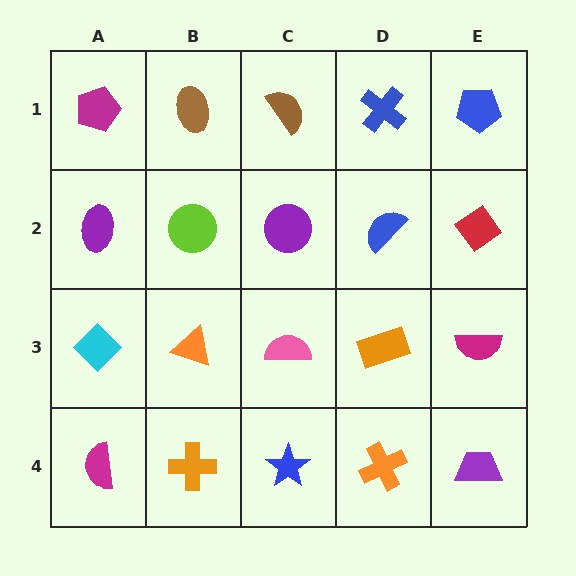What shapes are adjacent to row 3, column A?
A purple ellipse (row 2, column A), a magenta semicircle (row 4, column A), an orange triangle (row 3, column B).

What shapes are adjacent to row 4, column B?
An orange triangle (row 3, column B), a magenta semicircle (row 4, column A), a blue star (row 4, column C).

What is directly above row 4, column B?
An orange triangle.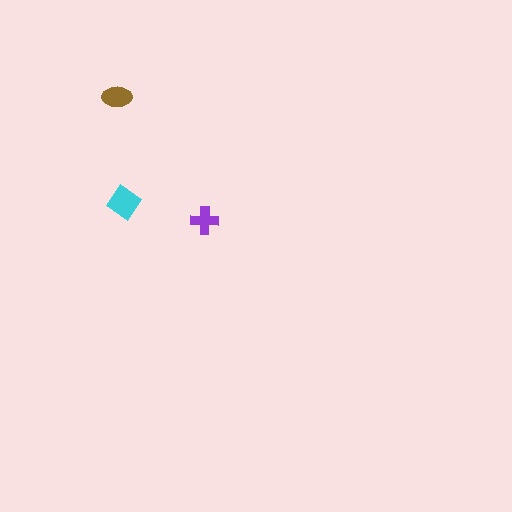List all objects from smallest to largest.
The purple cross, the brown ellipse, the cyan diamond.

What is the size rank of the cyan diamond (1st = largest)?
1st.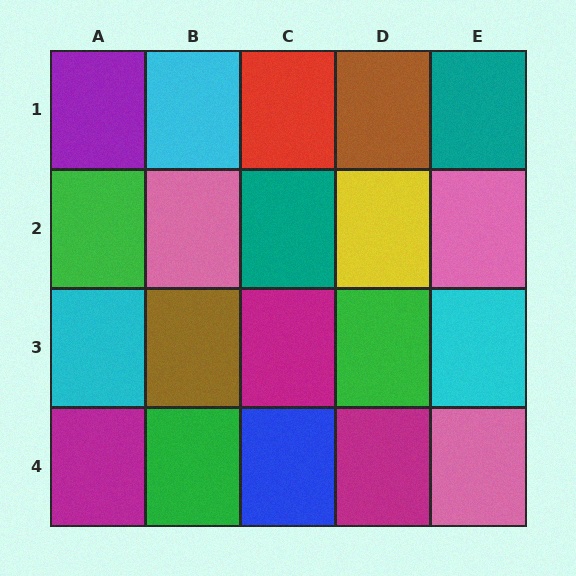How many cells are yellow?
1 cell is yellow.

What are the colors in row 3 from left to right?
Cyan, brown, magenta, green, cyan.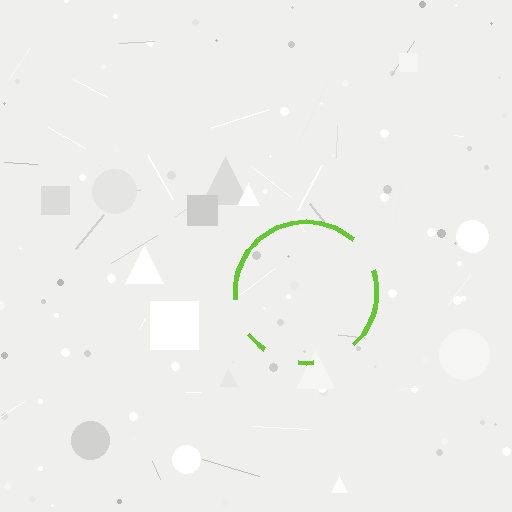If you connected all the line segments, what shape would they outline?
They would outline a circle.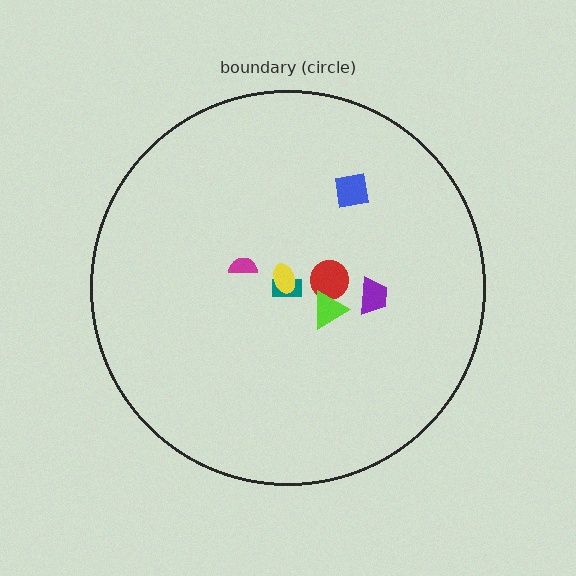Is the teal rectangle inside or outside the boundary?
Inside.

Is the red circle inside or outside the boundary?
Inside.